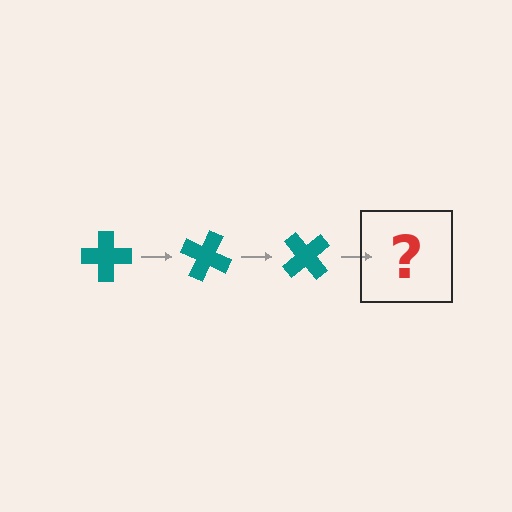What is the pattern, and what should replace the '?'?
The pattern is that the cross rotates 25 degrees each step. The '?' should be a teal cross rotated 75 degrees.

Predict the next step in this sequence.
The next step is a teal cross rotated 75 degrees.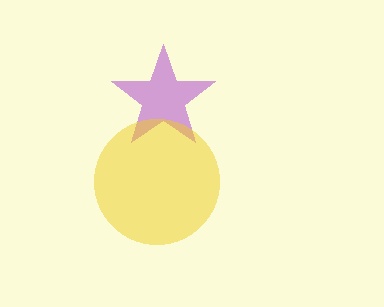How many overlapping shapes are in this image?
There are 2 overlapping shapes in the image.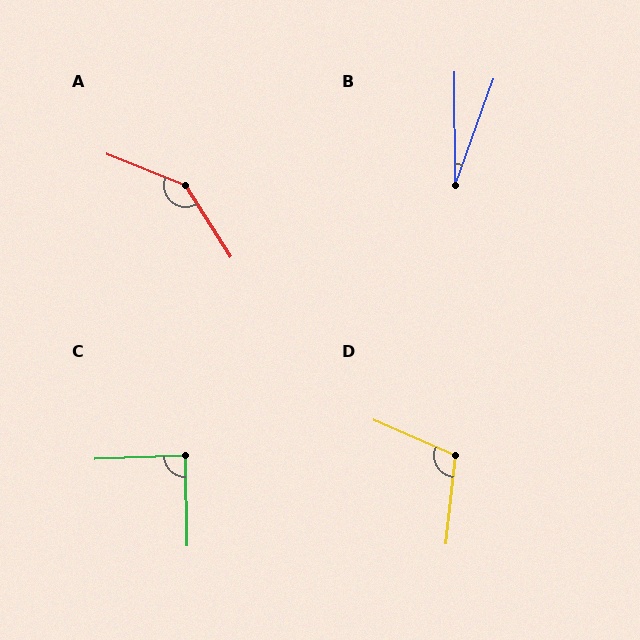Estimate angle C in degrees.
Approximately 89 degrees.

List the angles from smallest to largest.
B (20°), C (89°), D (108°), A (144°).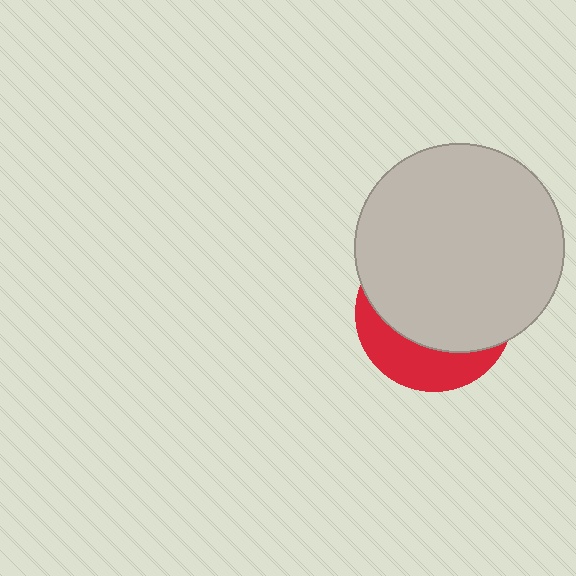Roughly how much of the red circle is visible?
A small part of it is visible (roughly 31%).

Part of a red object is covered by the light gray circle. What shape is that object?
It is a circle.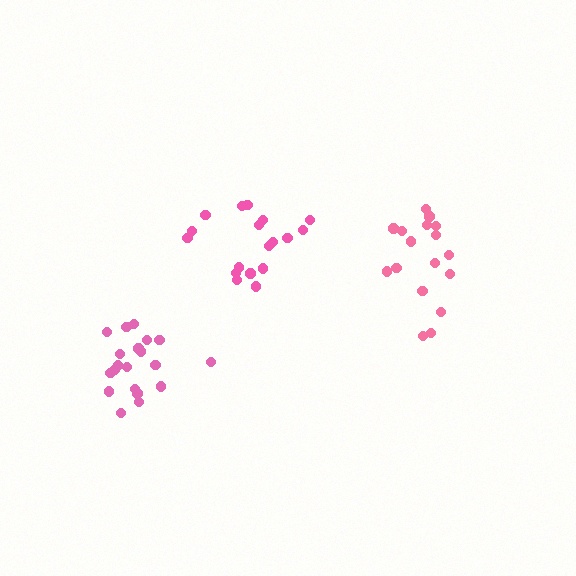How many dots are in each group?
Group 1: 18 dots, Group 2: 17 dots, Group 3: 20 dots (55 total).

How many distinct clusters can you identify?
There are 3 distinct clusters.